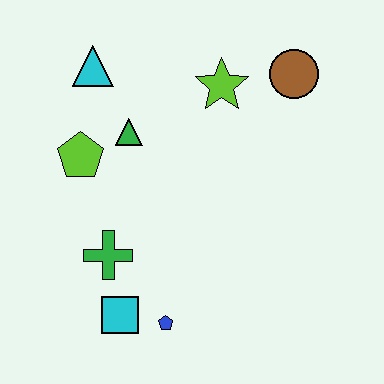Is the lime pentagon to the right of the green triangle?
No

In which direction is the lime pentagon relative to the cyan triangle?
The lime pentagon is below the cyan triangle.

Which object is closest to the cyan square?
The blue pentagon is closest to the cyan square.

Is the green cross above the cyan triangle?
No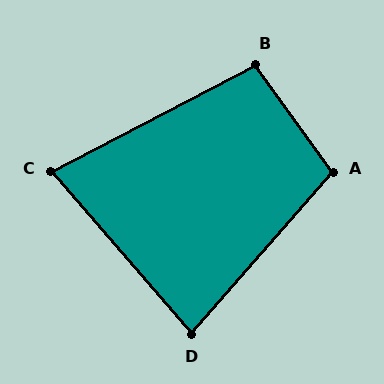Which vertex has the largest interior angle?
A, at approximately 103 degrees.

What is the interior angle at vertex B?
Approximately 98 degrees (obtuse).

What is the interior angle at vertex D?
Approximately 82 degrees (acute).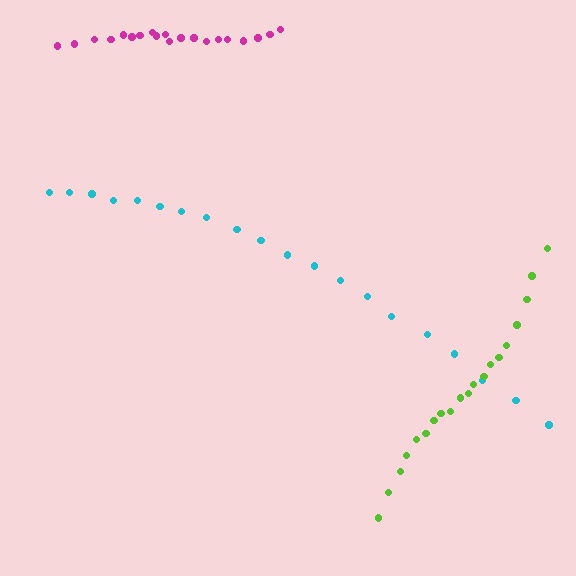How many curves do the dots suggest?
There are 3 distinct paths.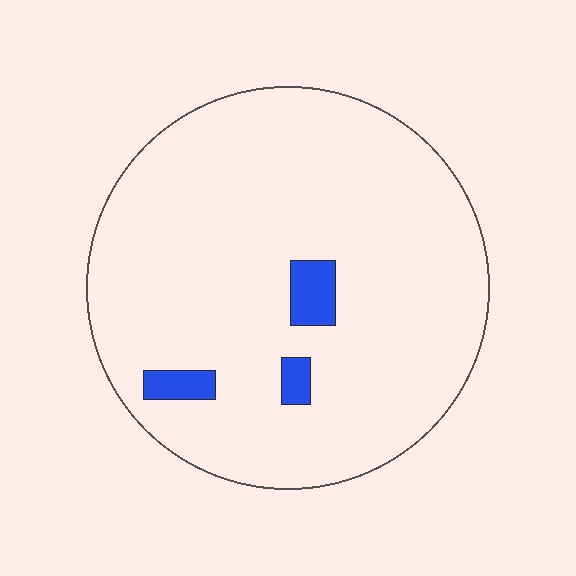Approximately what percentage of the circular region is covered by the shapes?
Approximately 5%.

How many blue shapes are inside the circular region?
3.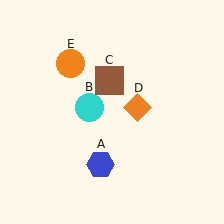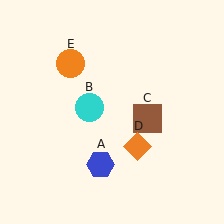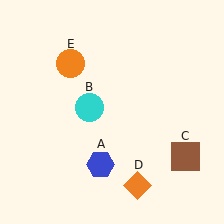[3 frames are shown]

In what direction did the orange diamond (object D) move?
The orange diamond (object D) moved down.